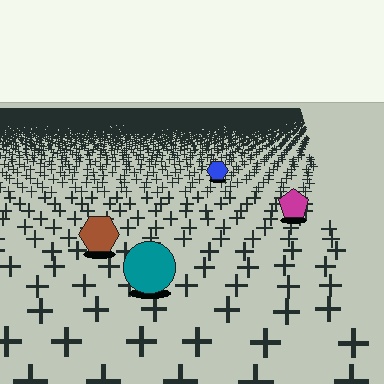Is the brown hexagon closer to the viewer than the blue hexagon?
Yes. The brown hexagon is closer — you can tell from the texture gradient: the ground texture is coarser near it.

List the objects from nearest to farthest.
From nearest to farthest: the teal circle, the brown hexagon, the magenta pentagon, the blue hexagon.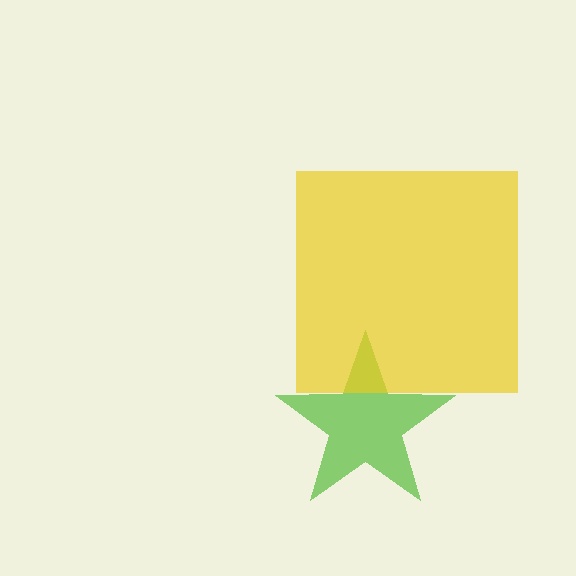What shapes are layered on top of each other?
The layered shapes are: a lime star, a yellow square.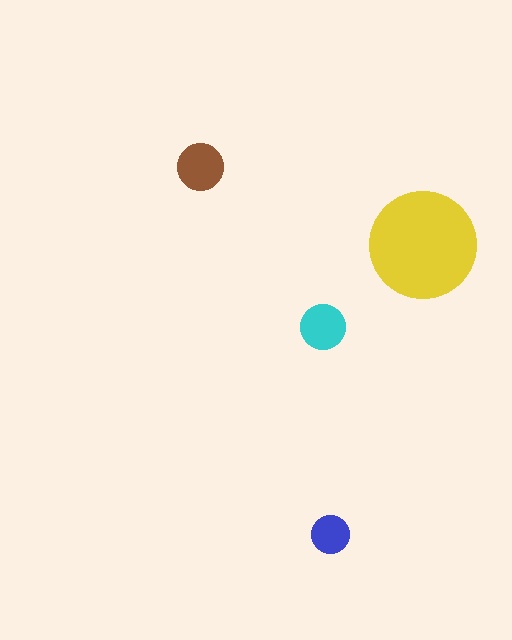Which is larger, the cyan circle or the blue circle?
The cyan one.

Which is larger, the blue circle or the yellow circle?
The yellow one.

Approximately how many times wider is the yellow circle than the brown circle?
About 2.5 times wider.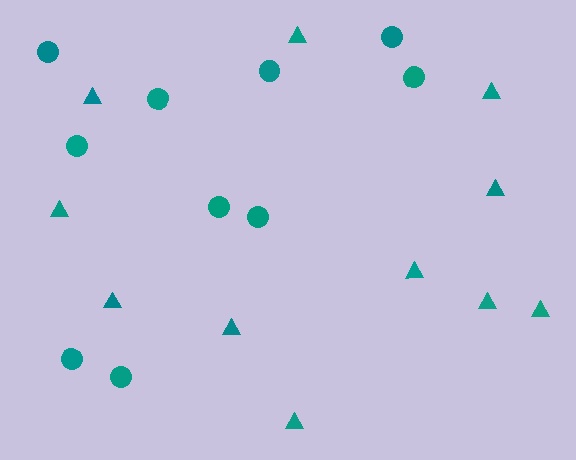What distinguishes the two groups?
There are 2 groups: one group of circles (10) and one group of triangles (11).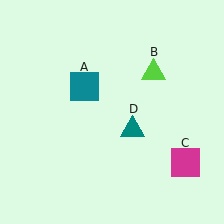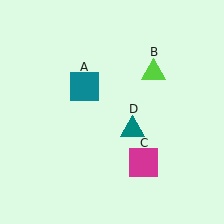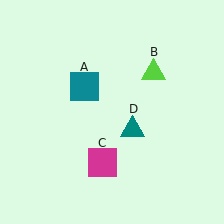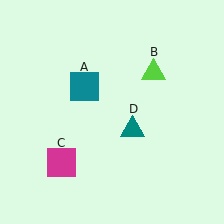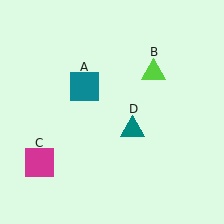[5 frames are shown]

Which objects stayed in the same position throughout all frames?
Teal square (object A) and lime triangle (object B) and teal triangle (object D) remained stationary.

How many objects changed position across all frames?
1 object changed position: magenta square (object C).